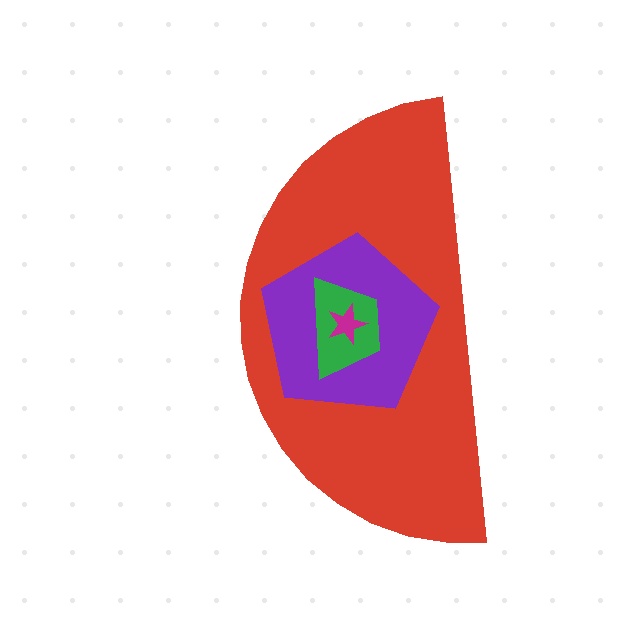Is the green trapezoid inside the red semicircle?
Yes.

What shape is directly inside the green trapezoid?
The magenta star.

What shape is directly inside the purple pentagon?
The green trapezoid.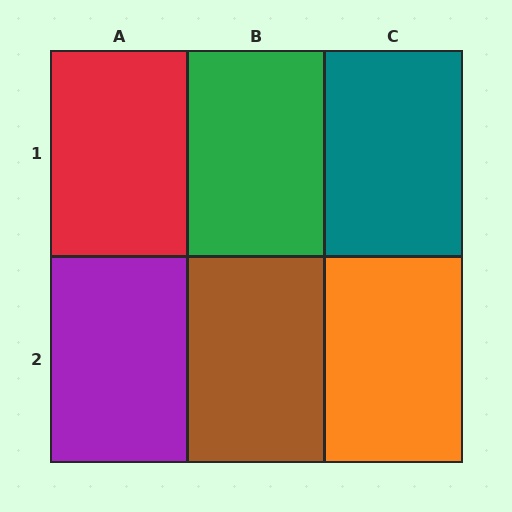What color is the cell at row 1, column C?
Teal.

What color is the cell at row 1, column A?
Red.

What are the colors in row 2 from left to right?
Purple, brown, orange.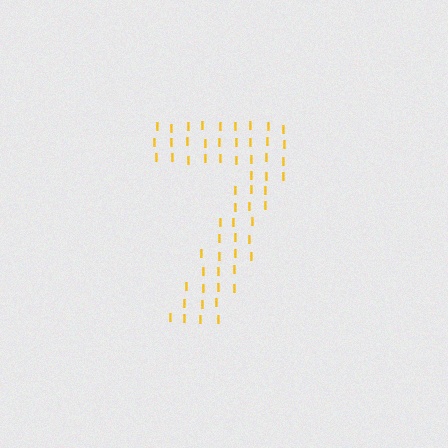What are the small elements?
The small elements are letter I's.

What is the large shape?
The large shape is the digit 7.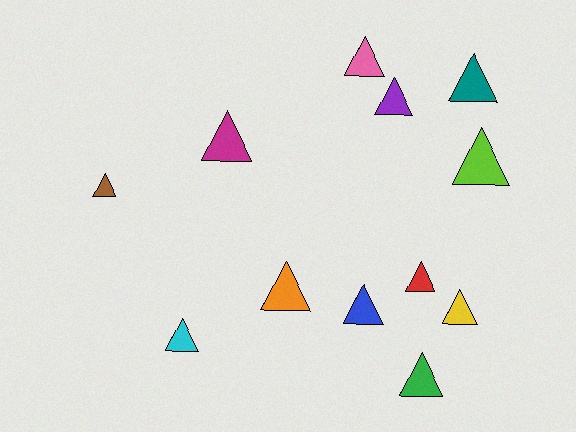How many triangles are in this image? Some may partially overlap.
There are 12 triangles.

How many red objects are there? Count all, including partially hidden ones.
There is 1 red object.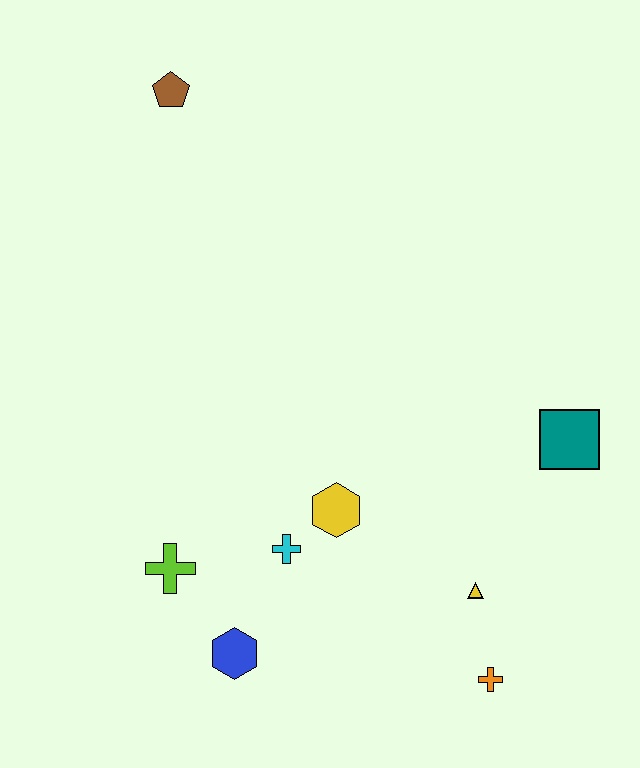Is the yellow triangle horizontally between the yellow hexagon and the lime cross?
No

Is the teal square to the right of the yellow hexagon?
Yes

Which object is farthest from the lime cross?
The brown pentagon is farthest from the lime cross.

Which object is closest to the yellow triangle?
The orange cross is closest to the yellow triangle.